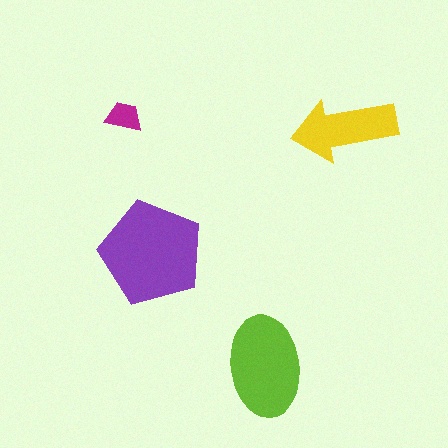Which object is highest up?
The magenta trapezoid is topmost.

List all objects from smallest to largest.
The magenta trapezoid, the yellow arrow, the lime ellipse, the purple pentagon.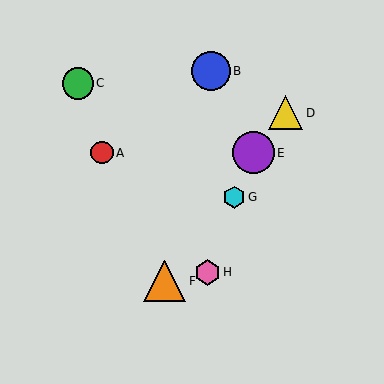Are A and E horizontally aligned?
Yes, both are at y≈153.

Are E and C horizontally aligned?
No, E is at y≈153 and C is at y≈83.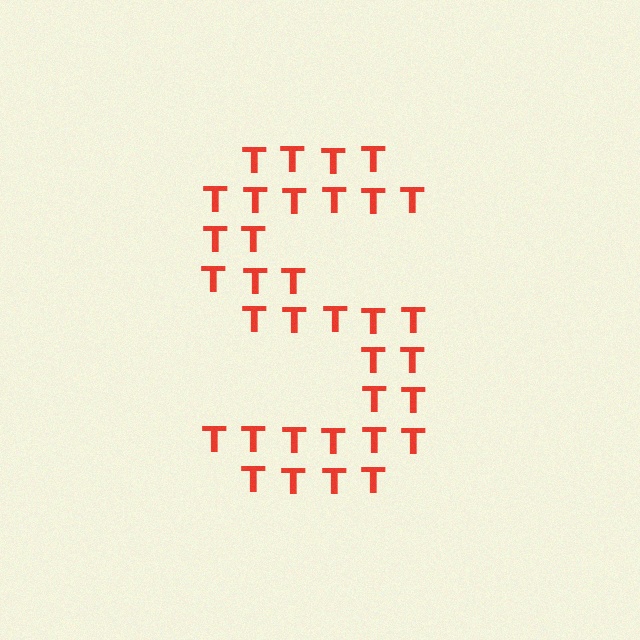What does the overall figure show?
The overall figure shows the letter S.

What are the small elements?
The small elements are letter T's.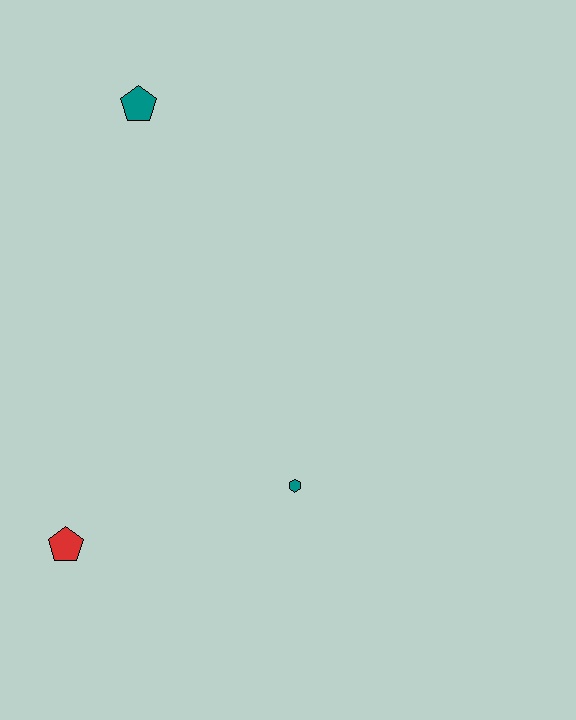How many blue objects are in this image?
There are no blue objects.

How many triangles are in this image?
There are no triangles.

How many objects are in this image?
There are 3 objects.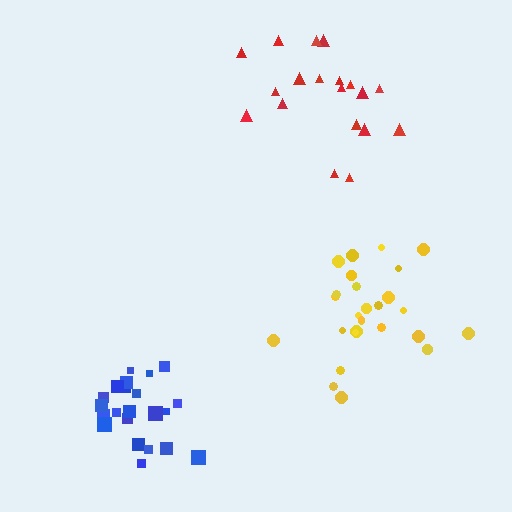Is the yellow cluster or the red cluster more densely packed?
Yellow.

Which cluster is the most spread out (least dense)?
Red.